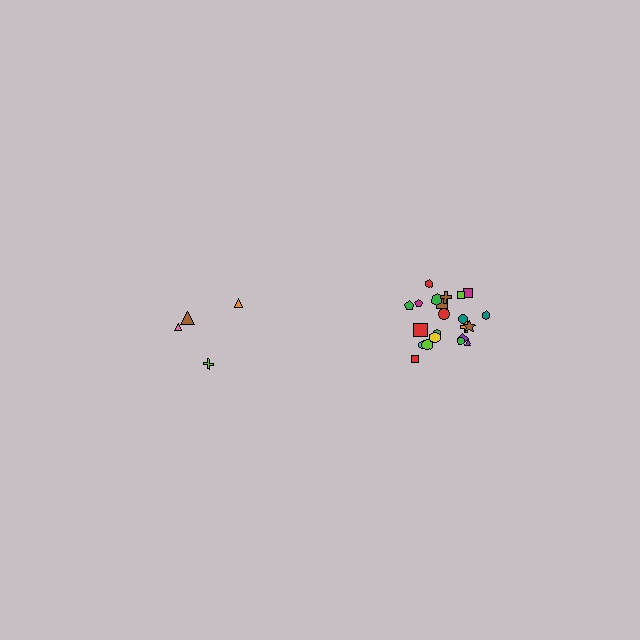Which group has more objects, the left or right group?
The right group.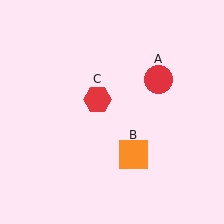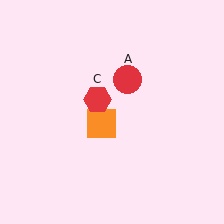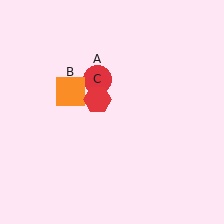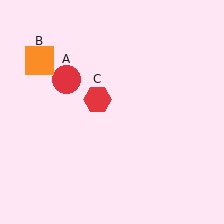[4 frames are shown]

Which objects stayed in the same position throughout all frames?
Red hexagon (object C) remained stationary.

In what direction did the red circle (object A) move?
The red circle (object A) moved left.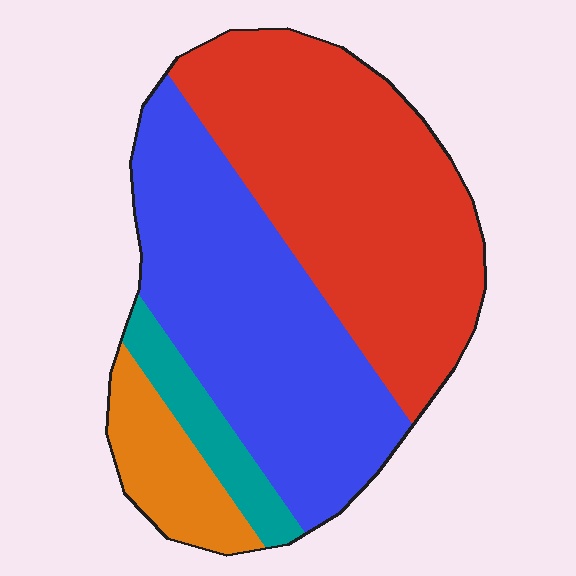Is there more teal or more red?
Red.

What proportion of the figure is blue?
Blue covers about 40% of the figure.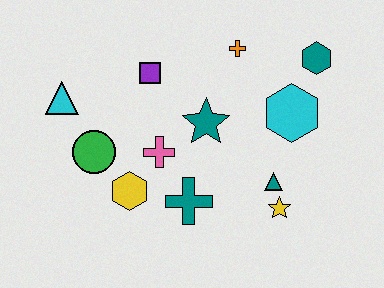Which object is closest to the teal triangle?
The yellow star is closest to the teal triangle.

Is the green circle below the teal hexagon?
Yes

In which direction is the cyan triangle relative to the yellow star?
The cyan triangle is to the left of the yellow star.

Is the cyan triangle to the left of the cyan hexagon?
Yes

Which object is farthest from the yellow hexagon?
The teal hexagon is farthest from the yellow hexagon.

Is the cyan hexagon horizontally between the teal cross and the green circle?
No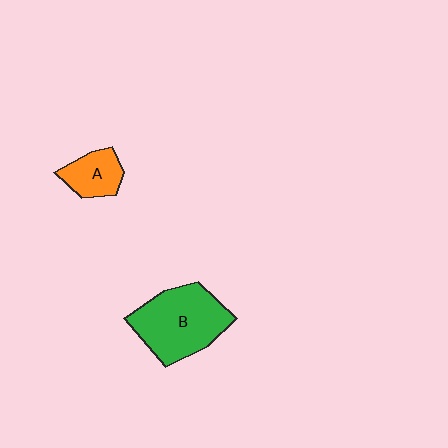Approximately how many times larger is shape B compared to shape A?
Approximately 2.3 times.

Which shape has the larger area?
Shape B (green).